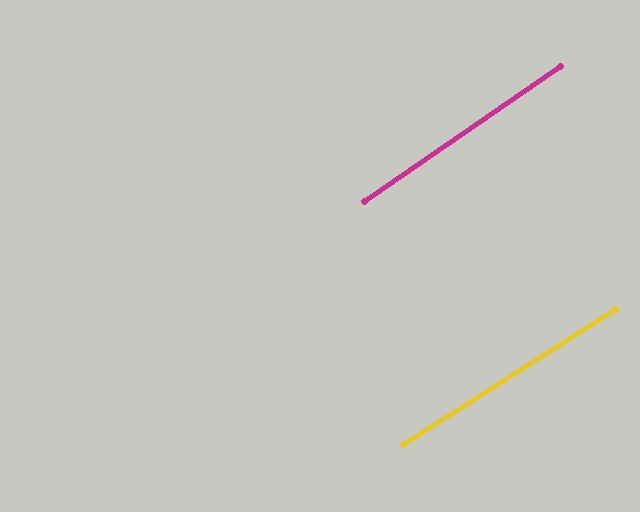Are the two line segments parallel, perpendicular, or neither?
Parallel — their directions differ by only 1.9°.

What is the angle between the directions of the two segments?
Approximately 2 degrees.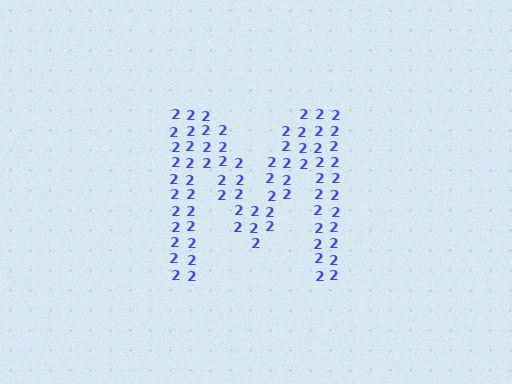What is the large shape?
The large shape is the letter M.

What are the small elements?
The small elements are digit 2's.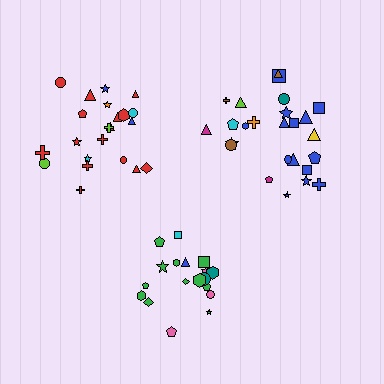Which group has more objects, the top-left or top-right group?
The top-right group.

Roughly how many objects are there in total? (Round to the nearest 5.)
Roughly 65 objects in total.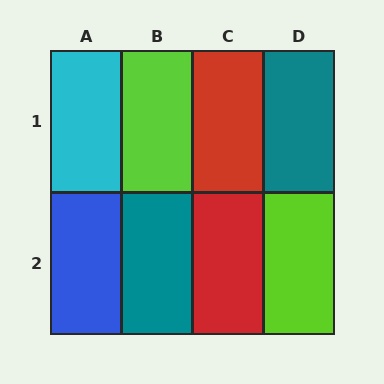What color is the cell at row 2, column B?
Teal.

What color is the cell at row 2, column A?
Blue.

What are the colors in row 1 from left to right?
Cyan, lime, red, teal.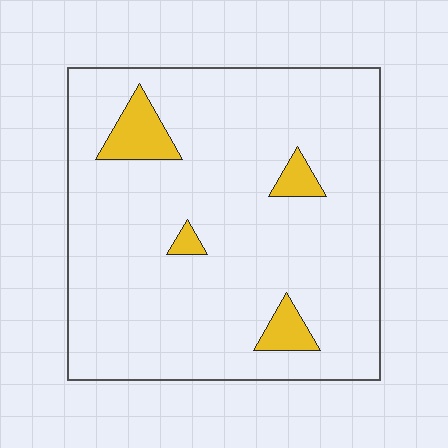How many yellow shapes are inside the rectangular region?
4.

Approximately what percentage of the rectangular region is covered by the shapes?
Approximately 10%.